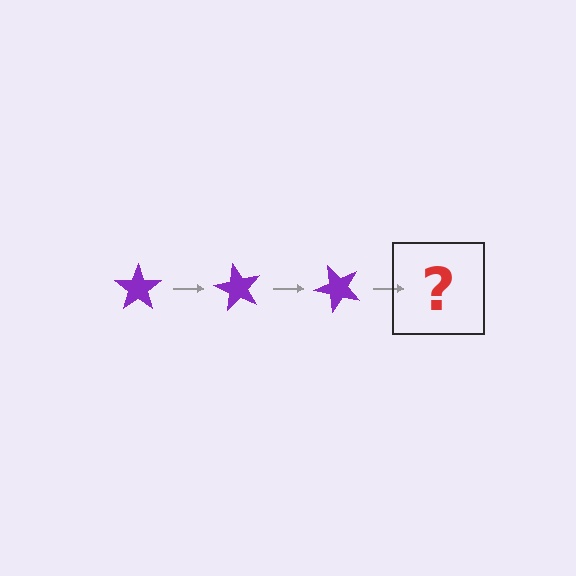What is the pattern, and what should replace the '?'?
The pattern is that the star rotates 60 degrees each step. The '?' should be a purple star rotated 180 degrees.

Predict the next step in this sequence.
The next step is a purple star rotated 180 degrees.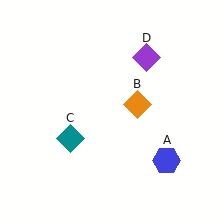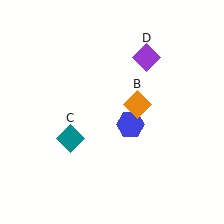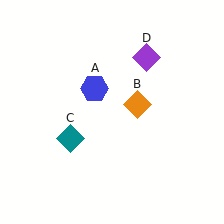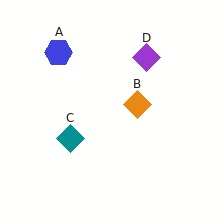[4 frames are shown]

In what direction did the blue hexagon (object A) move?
The blue hexagon (object A) moved up and to the left.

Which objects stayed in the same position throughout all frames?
Orange diamond (object B) and teal diamond (object C) and purple diamond (object D) remained stationary.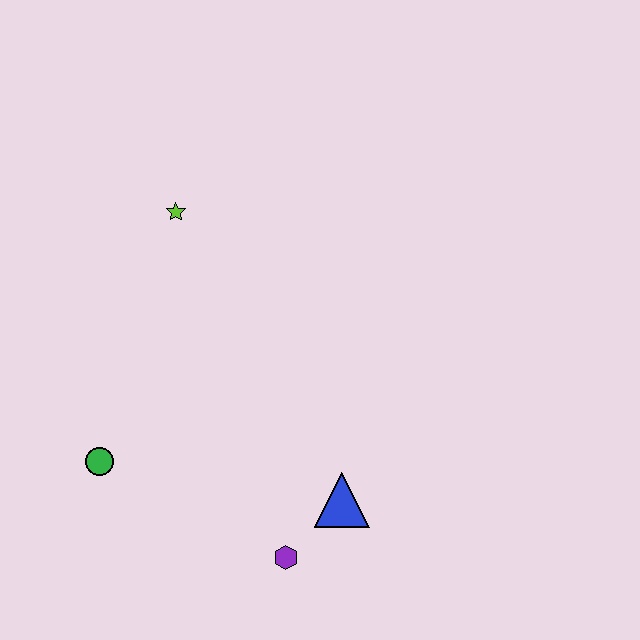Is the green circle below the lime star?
Yes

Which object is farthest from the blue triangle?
The lime star is farthest from the blue triangle.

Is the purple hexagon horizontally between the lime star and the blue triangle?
Yes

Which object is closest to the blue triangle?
The purple hexagon is closest to the blue triangle.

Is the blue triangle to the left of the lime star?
No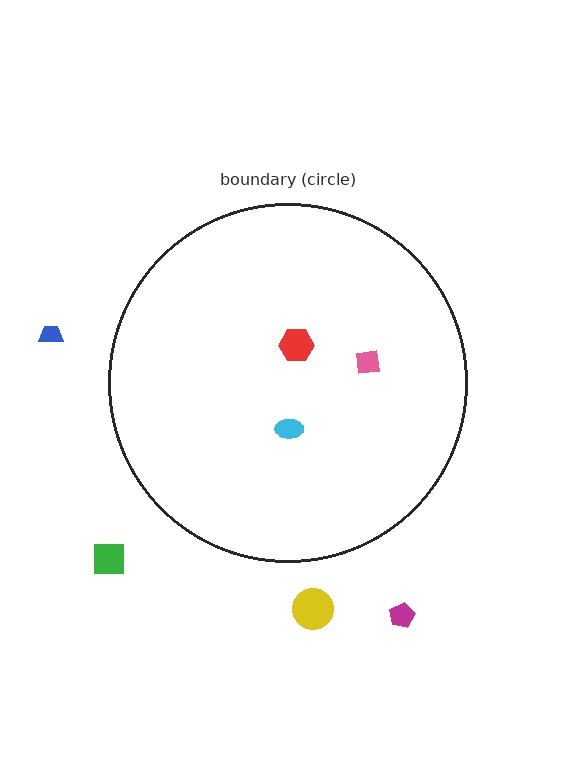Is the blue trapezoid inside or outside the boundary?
Outside.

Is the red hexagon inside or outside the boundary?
Inside.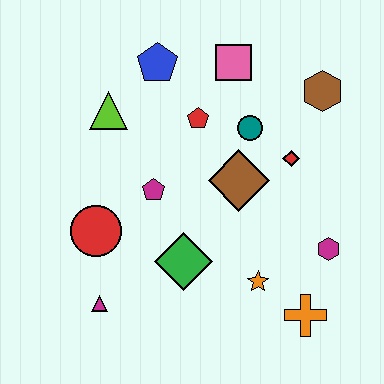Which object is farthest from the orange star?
The blue pentagon is farthest from the orange star.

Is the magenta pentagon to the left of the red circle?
No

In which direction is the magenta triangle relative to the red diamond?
The magenta triangle is to the left of the red diamond.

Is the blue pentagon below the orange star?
No